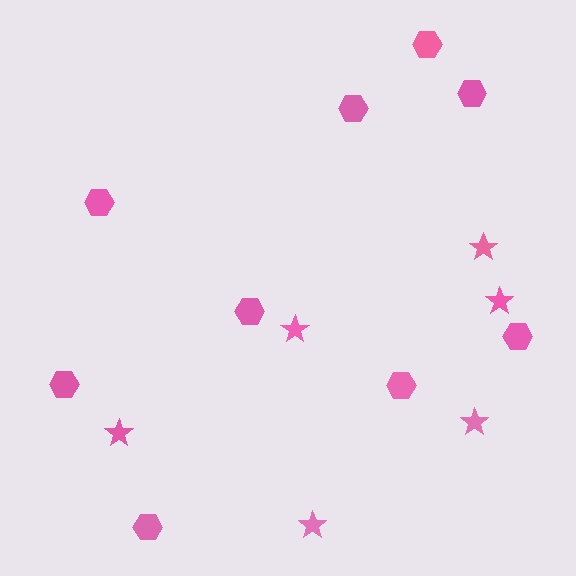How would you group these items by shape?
There are 2 groups: one group of hexagons (9) and one group of stars (6).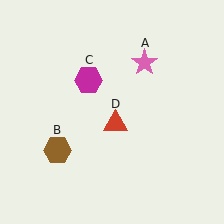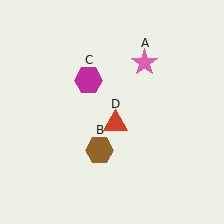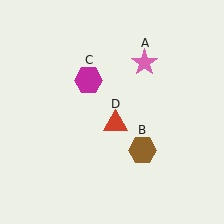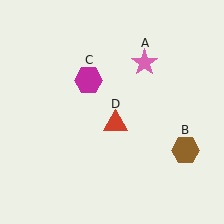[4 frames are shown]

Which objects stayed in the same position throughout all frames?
Pink star (object A) and magenta hexagon (object C) and red triangle (object D) remained stationary.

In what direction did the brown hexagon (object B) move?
The brown hexagon (object B) moved right.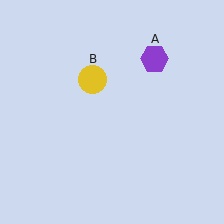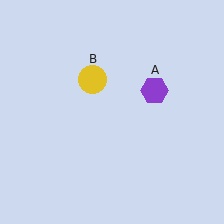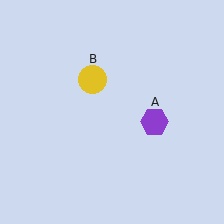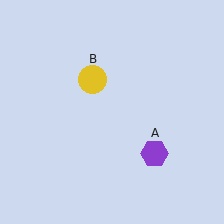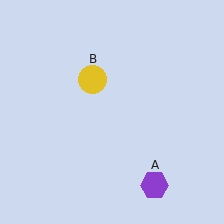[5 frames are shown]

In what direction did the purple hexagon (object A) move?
The purple hexagon (object A) moved down.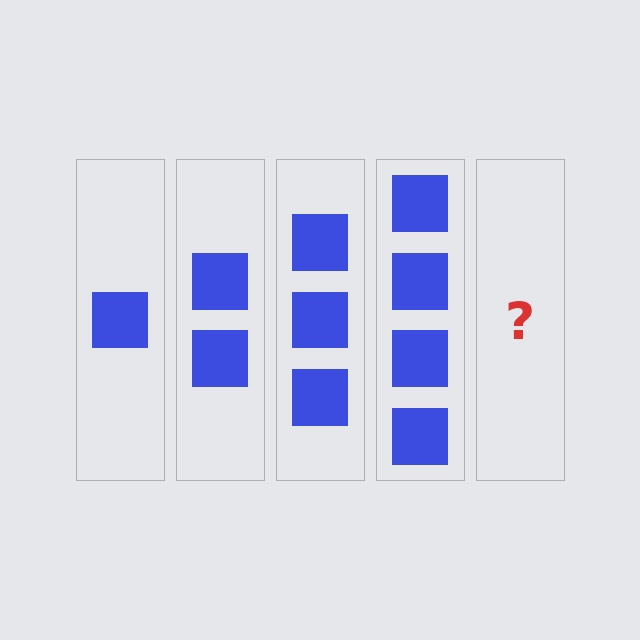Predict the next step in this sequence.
The next step is 5 squares.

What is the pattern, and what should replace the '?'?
The pattern is that each step adds one more square. The '?' should be 5 squares.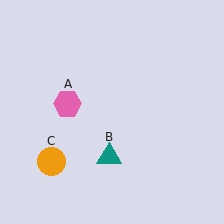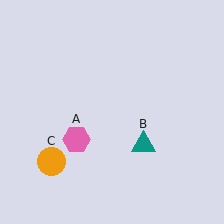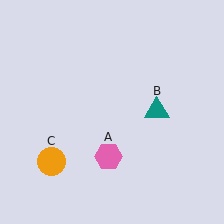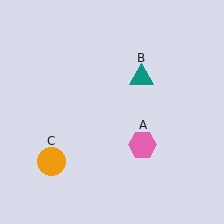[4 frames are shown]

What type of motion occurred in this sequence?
The pink hexagon (object A), teal triangle (object B) rotated counterclockwise around the center of the scene.